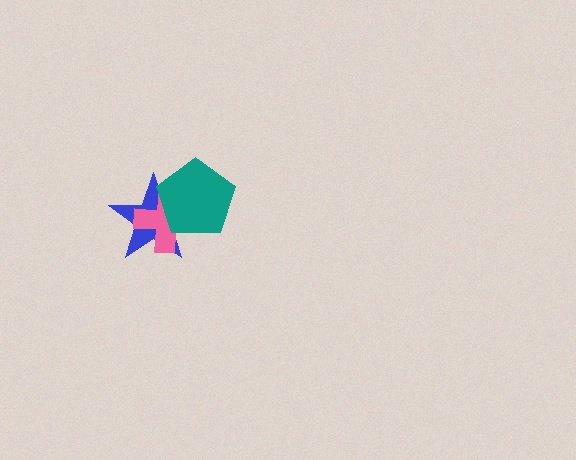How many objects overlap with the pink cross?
2 objects overlap with the pink cross.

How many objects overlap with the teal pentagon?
2 objects overlap with the teal pentagon.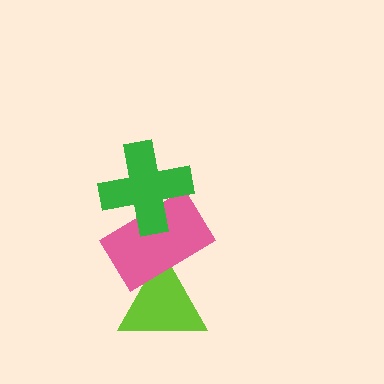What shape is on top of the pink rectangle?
The green cross is on top of the pink rectangle.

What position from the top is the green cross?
The green cross is 1st from the top.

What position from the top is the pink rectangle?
The pink rectangle is 2nd from the top.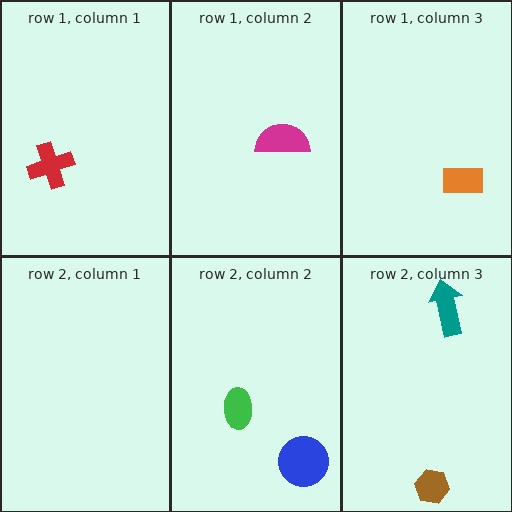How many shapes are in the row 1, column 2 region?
1.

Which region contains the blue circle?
The row 2, column 2 region.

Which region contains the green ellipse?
The row 2, column 2 region.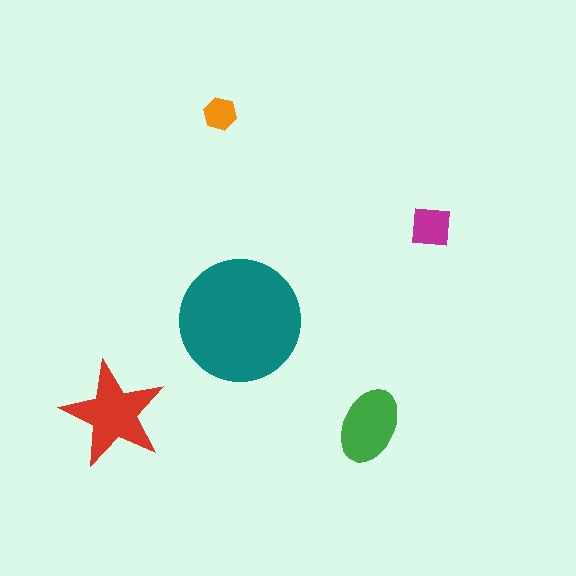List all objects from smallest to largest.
The orange hexagon, the magenta square, the green ellipse, the red star, the teal circle.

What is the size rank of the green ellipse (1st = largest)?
3rd.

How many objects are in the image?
There are 5 objects in the image.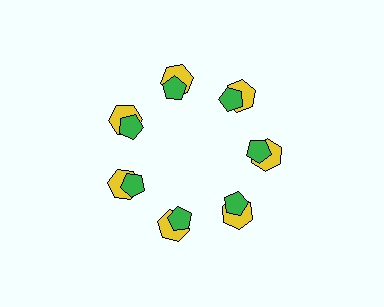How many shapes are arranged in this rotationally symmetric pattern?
There are 14 shapes, arranged in 7 groups of 2.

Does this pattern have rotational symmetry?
Yes, this pattern has 7-fold rotational symmetry. It looks the same after rotating 51 degrees around the center.